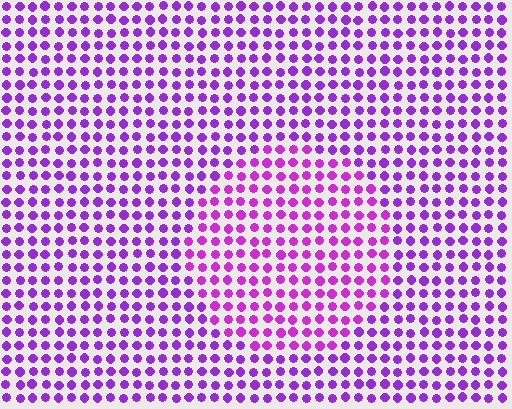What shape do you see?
I see a circle.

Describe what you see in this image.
The image is filled with small purple elements in a uniform arrangement. A circle-shaped region is visible where the elements are tinted to a slightly different hue, forming a subtle color boundary.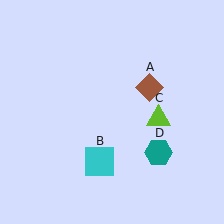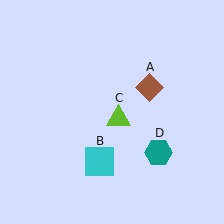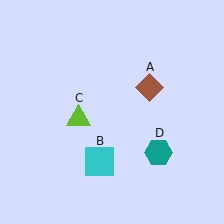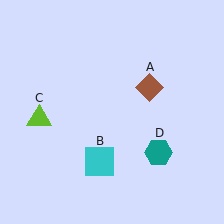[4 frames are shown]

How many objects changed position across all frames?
1 object changed position: lime triangle (object C).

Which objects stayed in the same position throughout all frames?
Brown diamond (object A) and cyan square (object B) and teal hexagon (object D) remained stationary.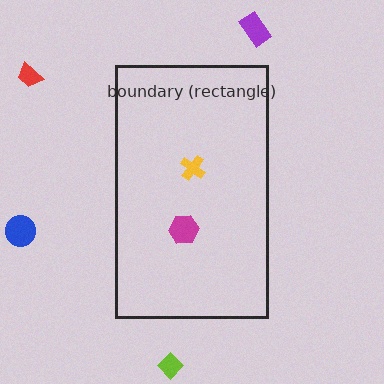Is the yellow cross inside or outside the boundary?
Inside.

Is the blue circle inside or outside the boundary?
Outside.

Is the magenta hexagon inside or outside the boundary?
Inside.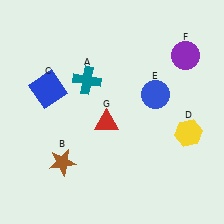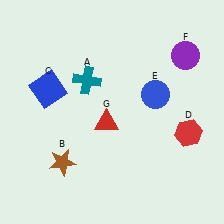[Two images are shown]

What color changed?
The hexagon (D) changed from yellow in Image 1 to red in Image 2.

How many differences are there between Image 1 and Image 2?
There is 1 difference between the two images.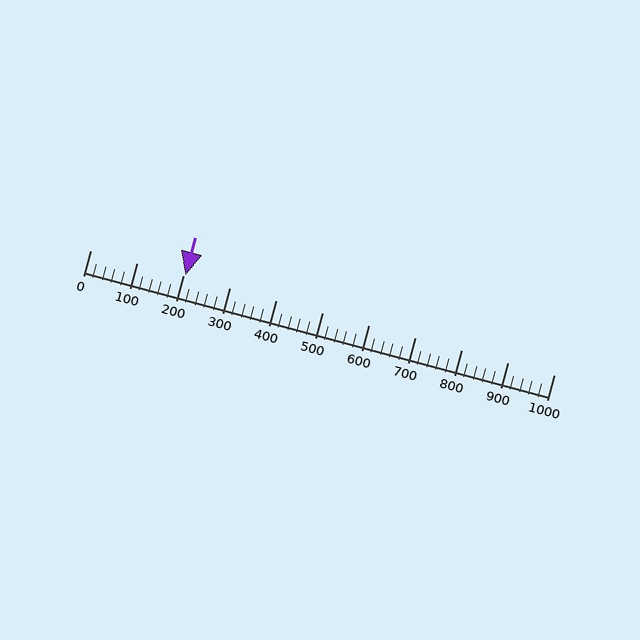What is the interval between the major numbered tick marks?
The major tick marks are spaced 100 units apart.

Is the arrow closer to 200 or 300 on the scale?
The arrow is closer to 200.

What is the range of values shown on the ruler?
The ruler shows values from 0 to 1000.